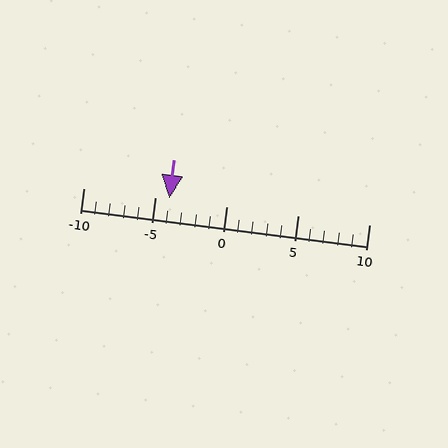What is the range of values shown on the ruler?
The ruler shows values from -10 to 10.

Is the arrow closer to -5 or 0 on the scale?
The arrow is closer to -5.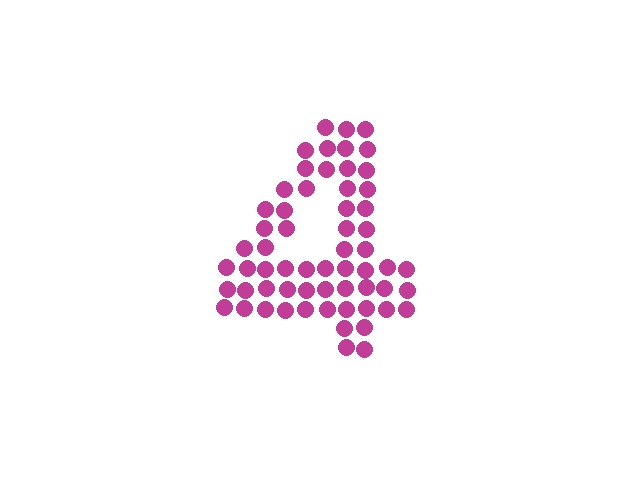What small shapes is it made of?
It is made of small circles.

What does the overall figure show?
The overall figure shows the digit 4.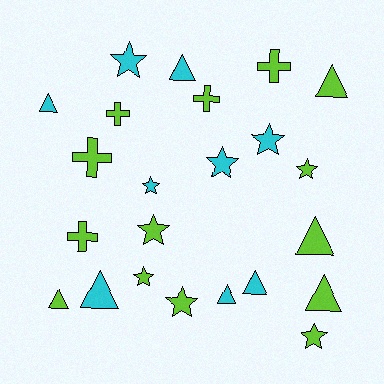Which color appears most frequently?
Lime, with 14 objects.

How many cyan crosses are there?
There are no cyan crosses.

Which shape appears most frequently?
Star, with 9 objects.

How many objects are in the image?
There are 23 objects.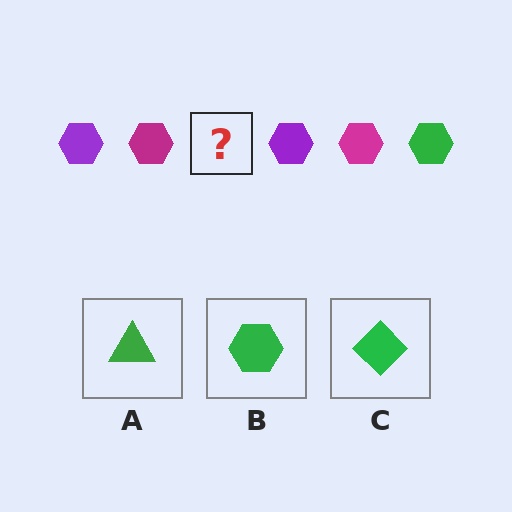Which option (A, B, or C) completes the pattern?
B.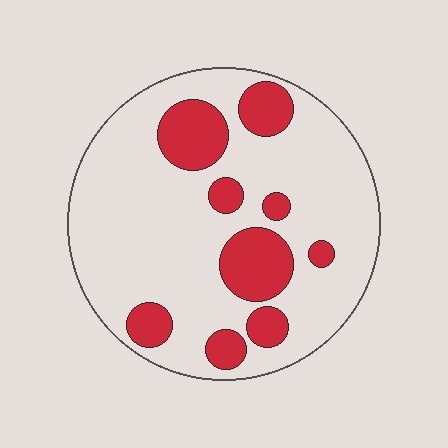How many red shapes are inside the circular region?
9.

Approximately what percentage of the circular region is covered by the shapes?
Approximately 25%.